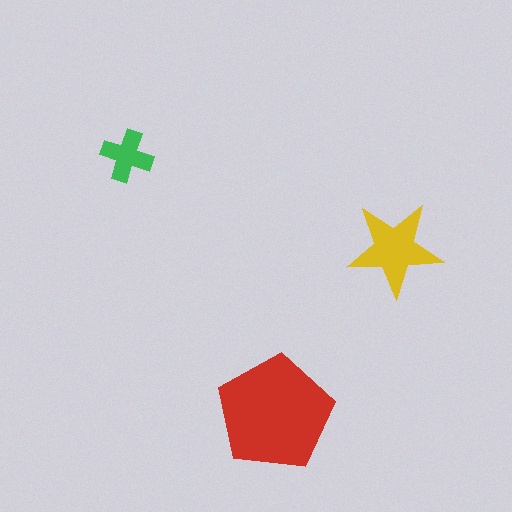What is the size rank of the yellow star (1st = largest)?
2nd.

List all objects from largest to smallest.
The red pentagon, the yellow star, the green cross.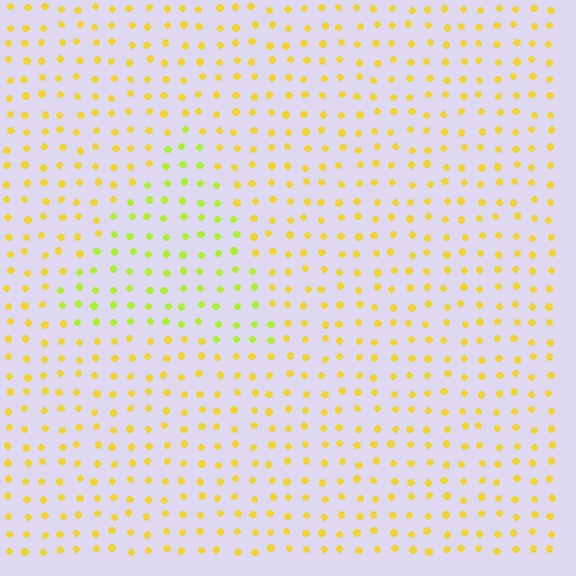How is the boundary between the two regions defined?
The boundary is defined purely by a slight shift in hue (about 31 degrees). Spacing, size, and orientation are identical on both sides.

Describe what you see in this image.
The image is filled with small yellow elements in a uniform arrangement. A triangle-shaped region is visible where the elements are tinted to a slightly different hue, forming a subtle color boundary.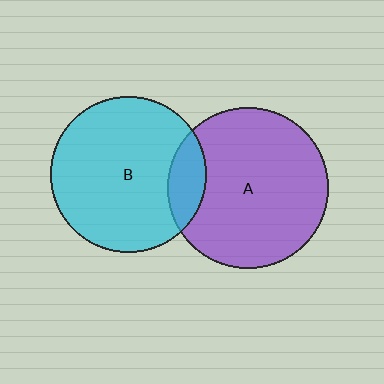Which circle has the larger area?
Circle A (purple).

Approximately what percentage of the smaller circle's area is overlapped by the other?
Approximately 15%.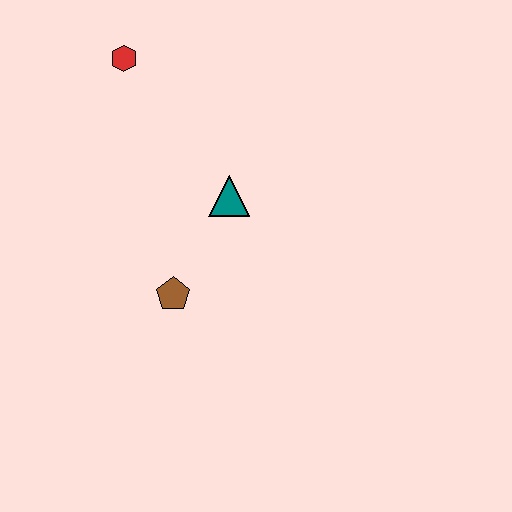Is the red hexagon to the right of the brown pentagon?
No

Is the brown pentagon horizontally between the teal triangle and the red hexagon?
Yes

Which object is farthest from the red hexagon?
The brown pentagon is farthest from the red hexagon.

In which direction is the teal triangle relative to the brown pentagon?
The teal triangle is above the brown pentagon.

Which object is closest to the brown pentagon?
The teal triangle is closest to the brown pentagon.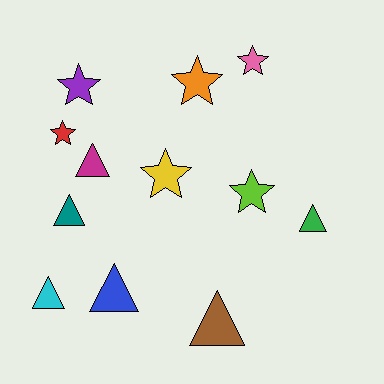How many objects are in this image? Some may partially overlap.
There are 12 objects.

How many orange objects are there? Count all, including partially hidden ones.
There is 1 orange object.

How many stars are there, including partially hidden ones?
There are 6 stars.